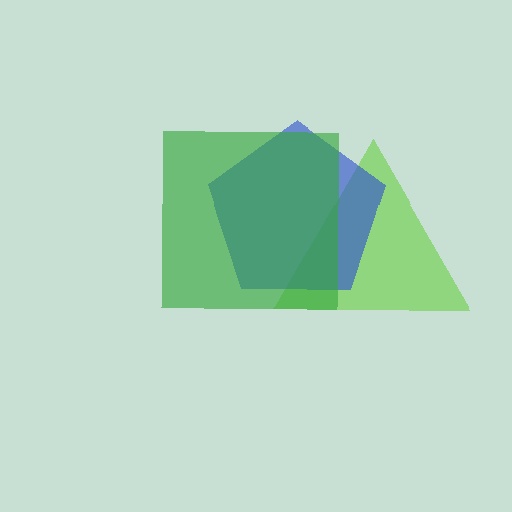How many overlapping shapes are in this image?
There are 3 overlapping shapes in the image.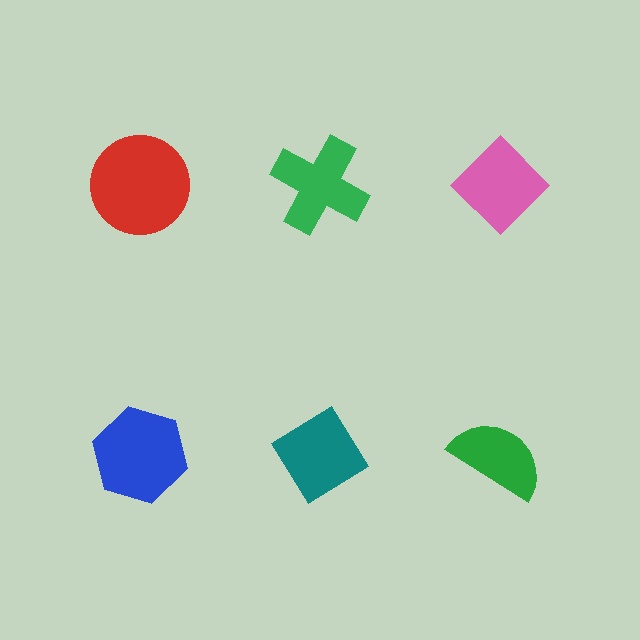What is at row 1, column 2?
A green cross.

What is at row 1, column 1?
A red circle.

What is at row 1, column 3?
A pink diamond.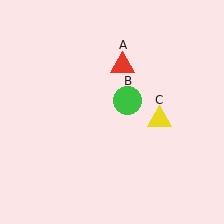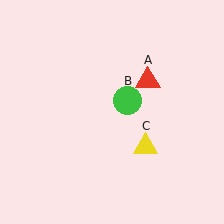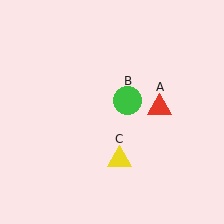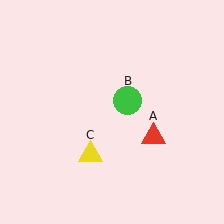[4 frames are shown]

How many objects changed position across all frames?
2 objects changed position: red triangle (object A), yellow triangle (object C).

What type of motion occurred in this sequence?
The red triangle (object A), yellow triangle (object C) rotated clockwise around the center of the scene.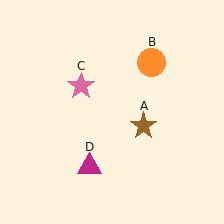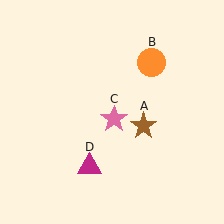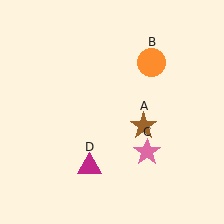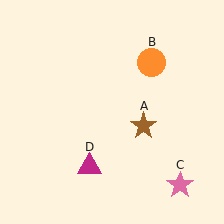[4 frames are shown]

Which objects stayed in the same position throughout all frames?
Brown star (object A) and orange circle (object B) and magenta triangle (object D) remained stationary.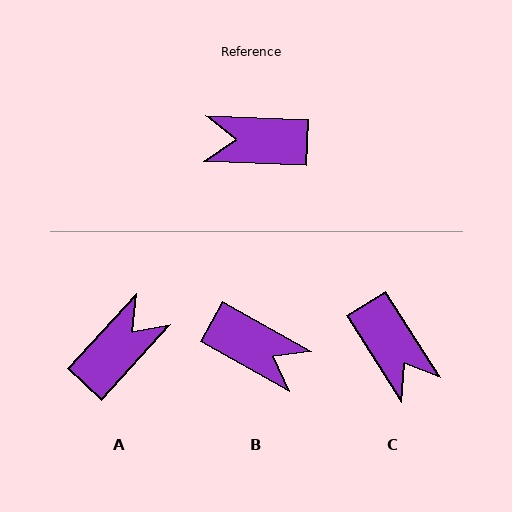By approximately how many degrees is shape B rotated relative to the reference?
Approximately 152 degrees counter-clockwise.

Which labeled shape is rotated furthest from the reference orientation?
B, about 152 degrees away.